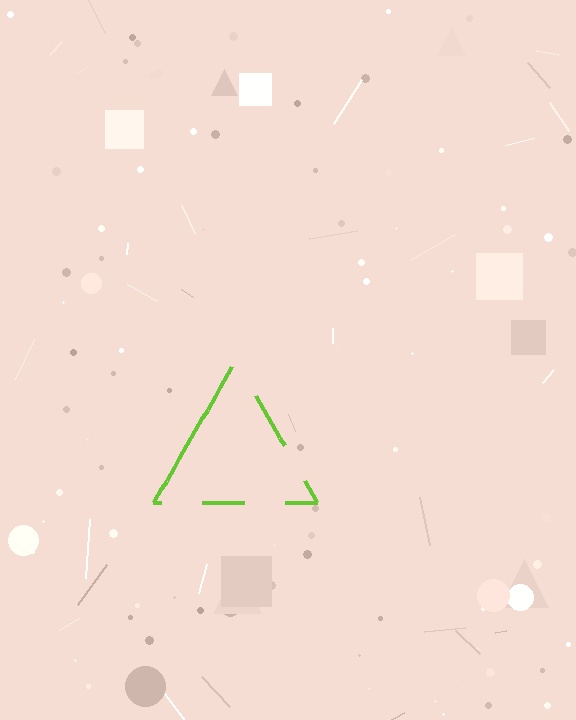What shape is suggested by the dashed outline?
The dashed outline suggests a triangle.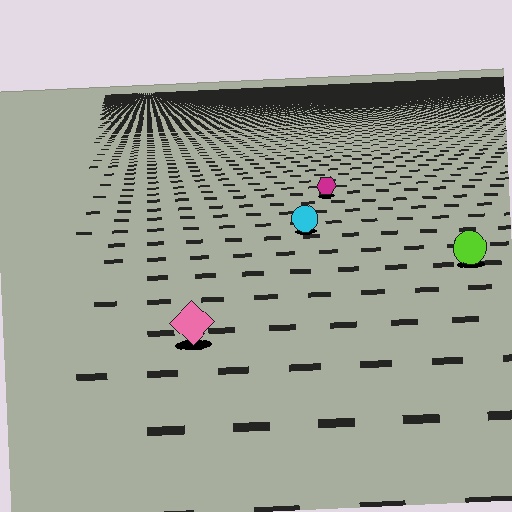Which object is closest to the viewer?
The pink diamond is closest. The texture marks near it are larger and more spread out.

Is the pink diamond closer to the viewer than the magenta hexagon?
Yes. The pink diamond is closer — you can tell from the texture gradient: the ground texture is coarser near it.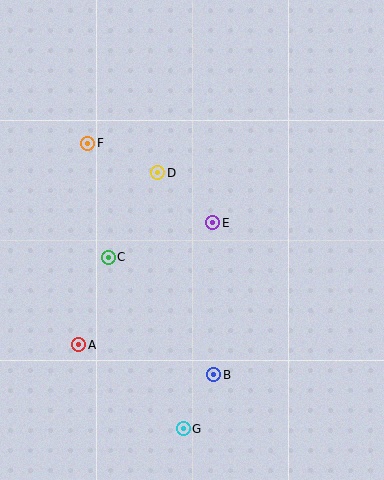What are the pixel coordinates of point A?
Point A is at (79, 345).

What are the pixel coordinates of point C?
Point C is at (108, 257).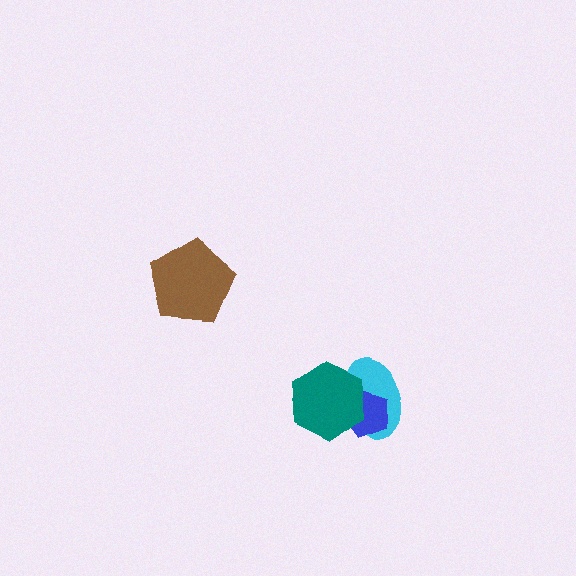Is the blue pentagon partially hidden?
Yes, it is partially covered by another shape.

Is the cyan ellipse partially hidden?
Yes, it is partially covered by another shape.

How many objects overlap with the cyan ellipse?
2 objects overlap with the cyan ellipse.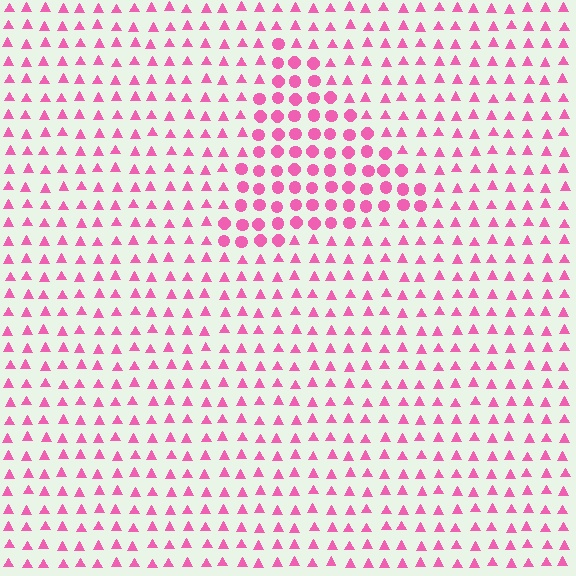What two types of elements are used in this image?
The image uses circles inside the triangle region and triangles outside it.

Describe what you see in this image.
The image is filled with small pink elements arranged in a uniform grid. A triangle-shaped region contains circles, while the surrounding area contains triangles. The boundary is defined purely by the change in element shape.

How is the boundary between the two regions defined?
The boundary is defined by a change in element shape: circles inside vs. triangles outside. All elements share the same color and spacing.